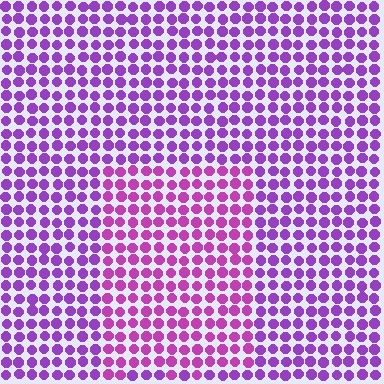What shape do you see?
I see a rectangle.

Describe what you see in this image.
The image is filled with small purple elements in a uniform arrangement. A rectangle-shaped region is visible where the elements are tinted to a slightly different hue, forming a subtle color boundary.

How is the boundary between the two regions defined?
The boundary is defined purely by a slight shift in hue (about 26 degrees). Spacing, size, and orientation are identical on both sides.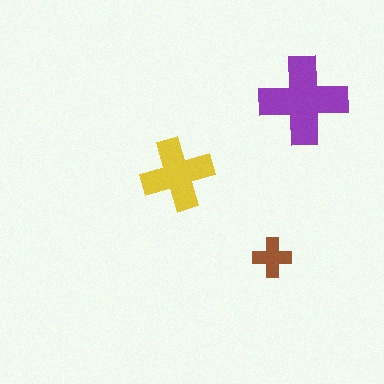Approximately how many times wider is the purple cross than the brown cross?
About 2.5 times wider.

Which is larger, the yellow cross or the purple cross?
The purple one.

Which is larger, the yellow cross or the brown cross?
The yellow one.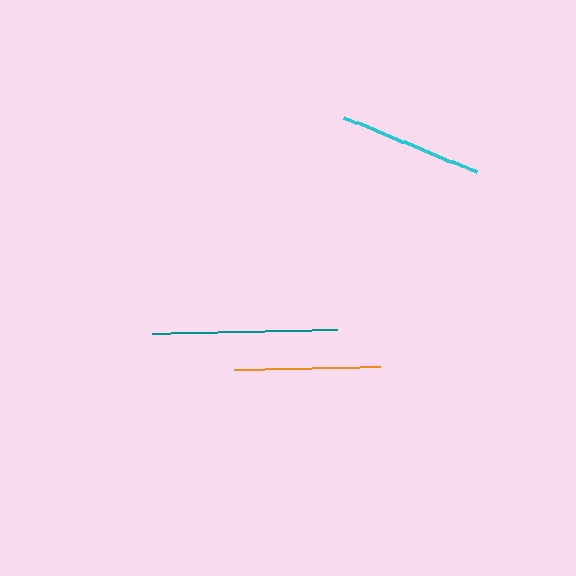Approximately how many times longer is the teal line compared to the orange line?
The teal line is approximately 1.3 times the length of the orange line.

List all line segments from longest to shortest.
From longest to shortest: teal, orange, cyan.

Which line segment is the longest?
The teal line is the longest at approximately 184 pixels.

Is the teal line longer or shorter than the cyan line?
The teal line is longer than the cyan line.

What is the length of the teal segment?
The teal segment is approximately 184 pixels long.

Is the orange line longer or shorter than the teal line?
The teal line is longer than the orange line.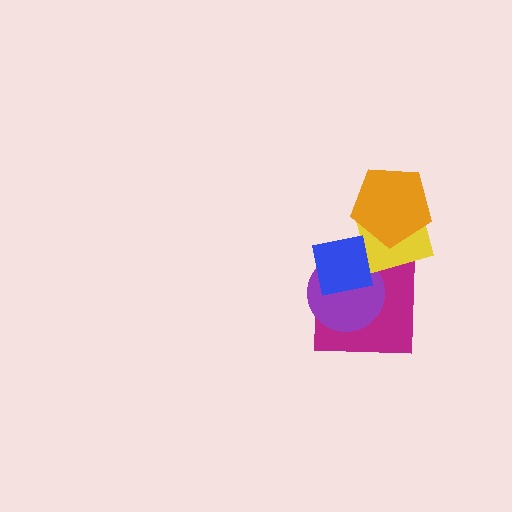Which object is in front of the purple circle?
The blue square is in front of the purple circle.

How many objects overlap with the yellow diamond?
3 objects overlap with the yellow diamond.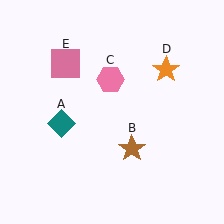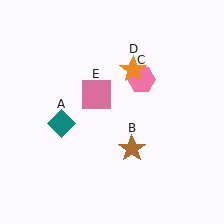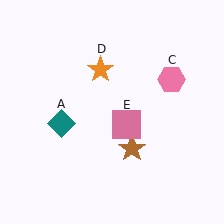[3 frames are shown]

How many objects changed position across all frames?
3 objects changed position: pink hexagon (object C), orange star (object D), pink square (object E).